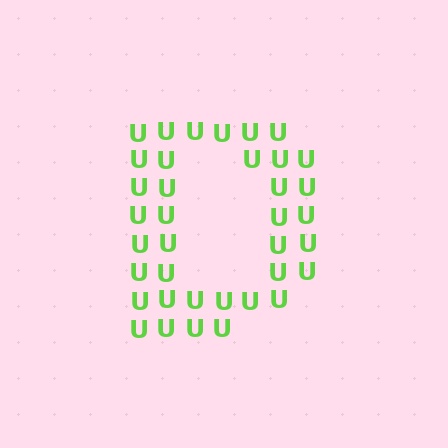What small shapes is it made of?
It is made of small letter U's.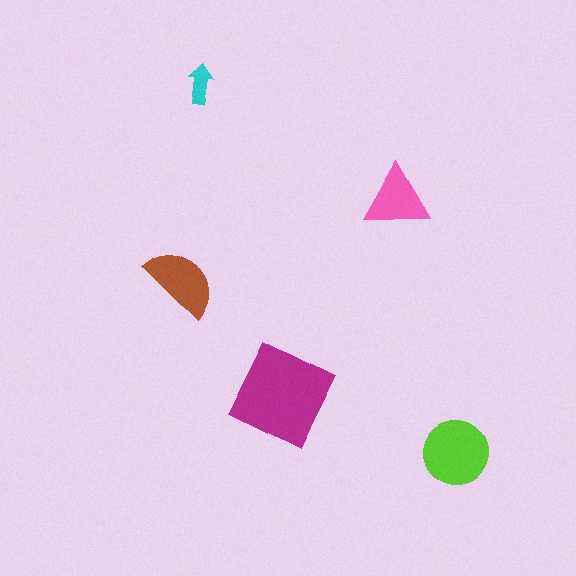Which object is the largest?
The magenta diamond.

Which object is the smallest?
The cyan arrow.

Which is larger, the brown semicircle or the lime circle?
The lime circle.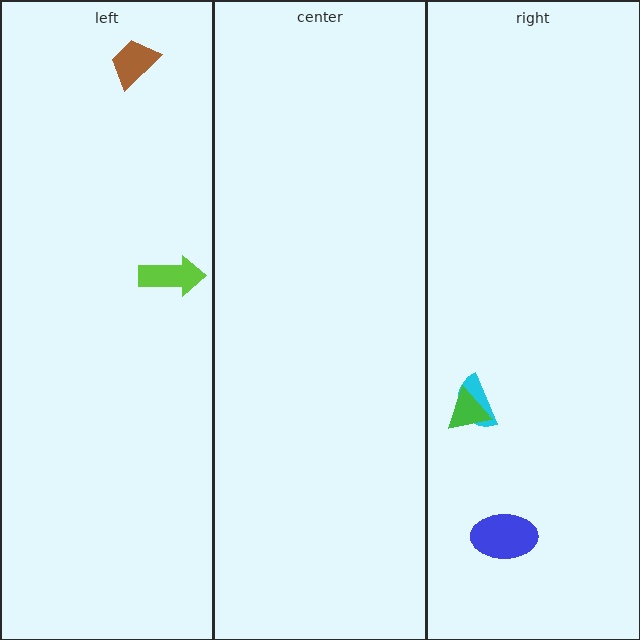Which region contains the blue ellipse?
The right region.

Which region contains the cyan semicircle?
The right region.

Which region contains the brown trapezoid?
The left region.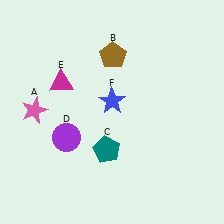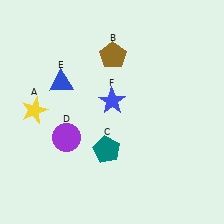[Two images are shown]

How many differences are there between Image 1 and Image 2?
There are 2 differences between the two images.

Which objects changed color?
A changed from pink to yellow. E changed from magenta to blue.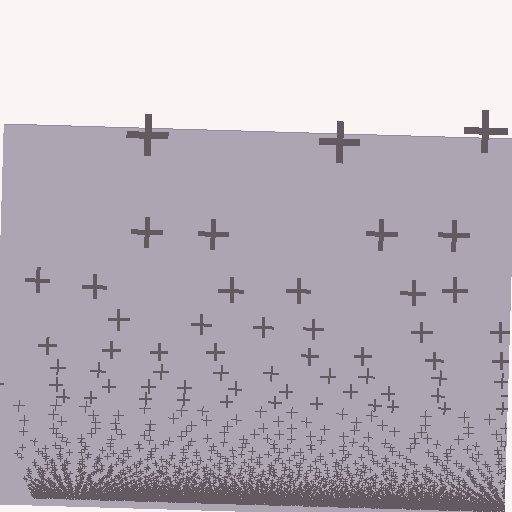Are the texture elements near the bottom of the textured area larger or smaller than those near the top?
Smaller. The gradient is inverted — elements near the bottom are smaller and denser.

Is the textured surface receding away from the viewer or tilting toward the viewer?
The surface appears to tilt toward the viewer. Texture elements get larger and sparser toward the top.